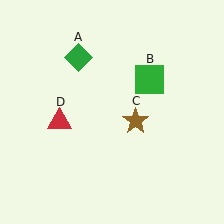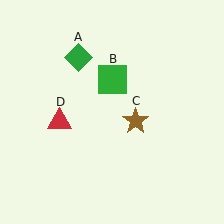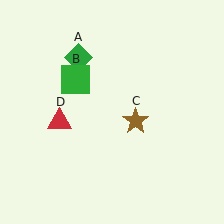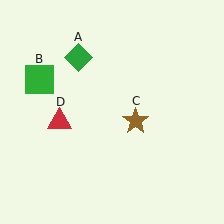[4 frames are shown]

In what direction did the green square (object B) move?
The green square (object B) moved left.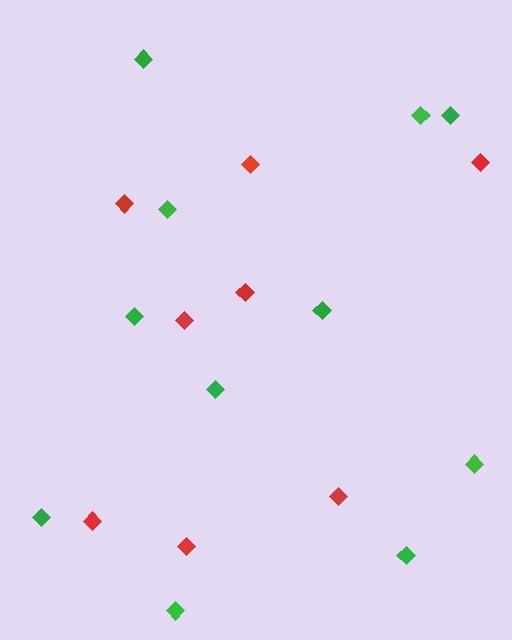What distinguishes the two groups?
There are 2 groups: one group of green diamonds (11) and one group of red diamonds (8).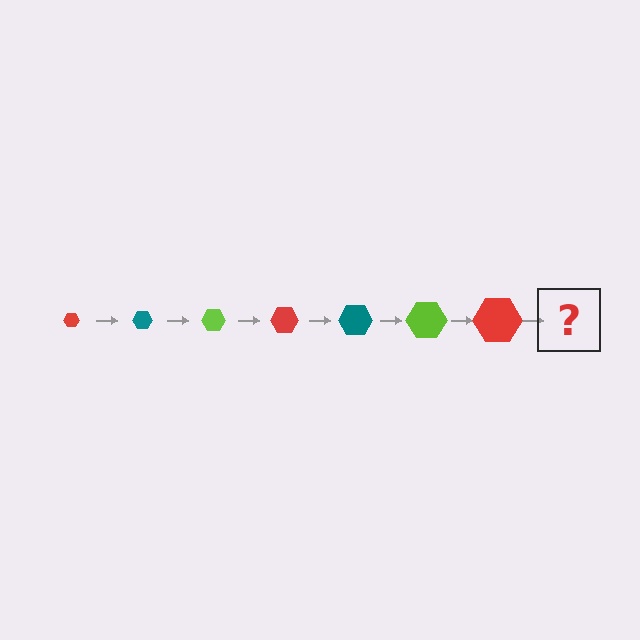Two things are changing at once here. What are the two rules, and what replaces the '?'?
The two rules are that the hexagon grows larger each step and the color cycles through red, teal, and lime. The '?' should be a teal hexagon, larger than the previous one.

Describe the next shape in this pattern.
It should be a teal hexagon, larger than the previous one.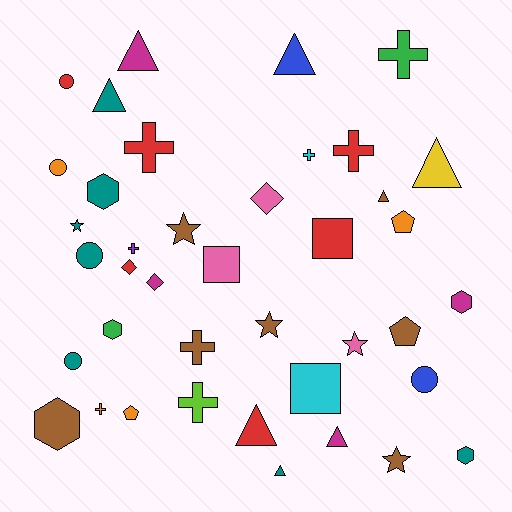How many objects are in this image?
There are 40 objects.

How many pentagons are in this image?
There are 3 pentagons.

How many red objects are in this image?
There are 6 red objects.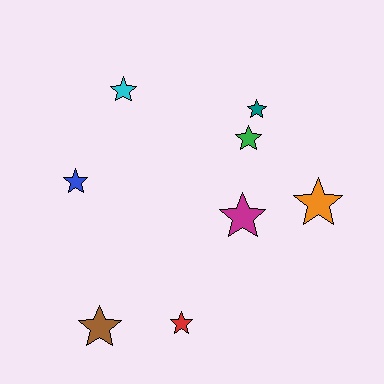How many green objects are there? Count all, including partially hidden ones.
There is 1 green object.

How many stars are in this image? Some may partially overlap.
There are 8 stars.